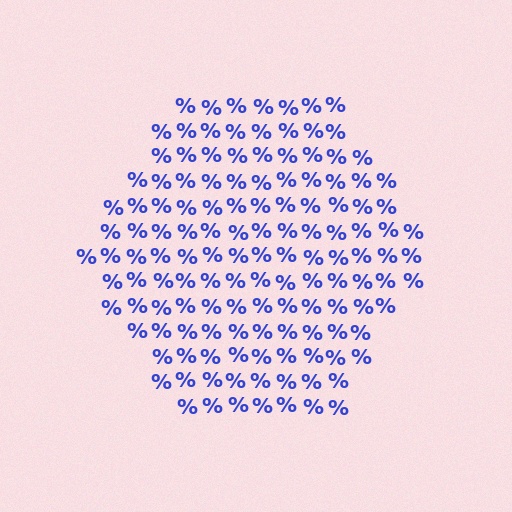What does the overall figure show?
The overall figure shows a hexagon.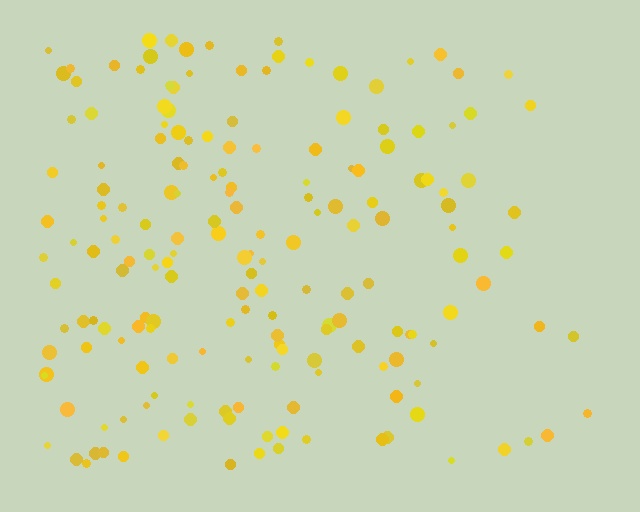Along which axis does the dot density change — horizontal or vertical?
Horizontal.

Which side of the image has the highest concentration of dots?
The left.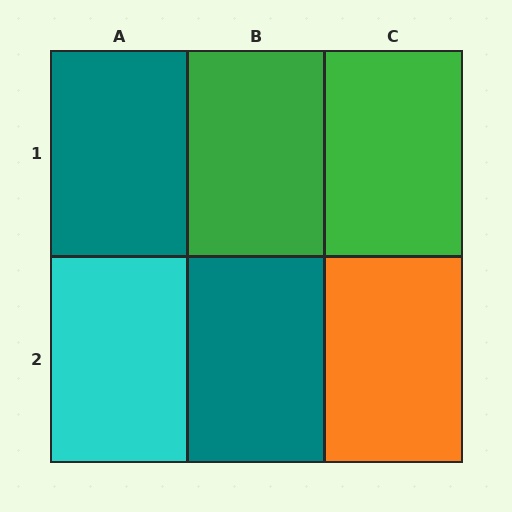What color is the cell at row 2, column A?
Cyan.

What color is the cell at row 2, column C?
Orange.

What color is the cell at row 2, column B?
Teal.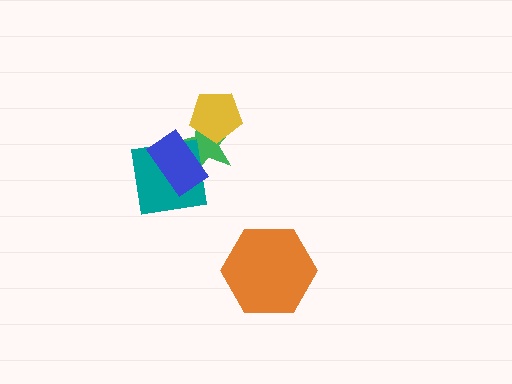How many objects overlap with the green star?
3 objects overlap with the green star.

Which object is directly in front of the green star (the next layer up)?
The yellow pentagon is directly in front of the green star.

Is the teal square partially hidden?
Yes, it is partially covered by another shape.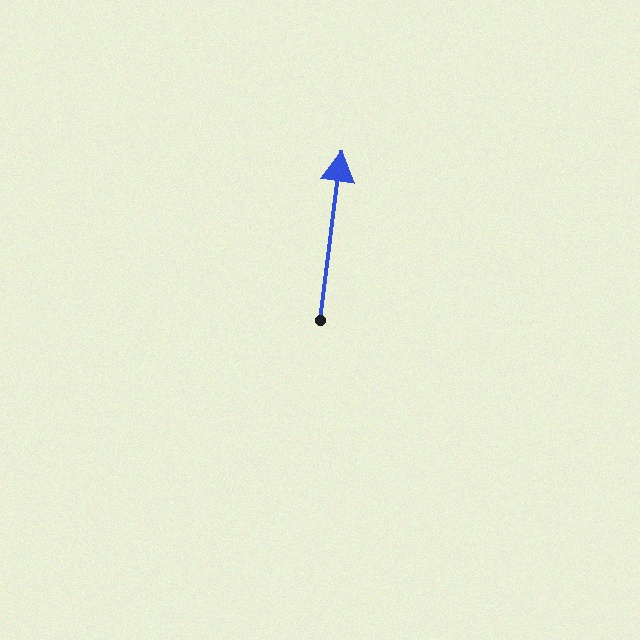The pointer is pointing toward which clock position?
Roughly 12 o'clock.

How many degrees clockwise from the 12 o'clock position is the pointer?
Approximately 7 degrees.